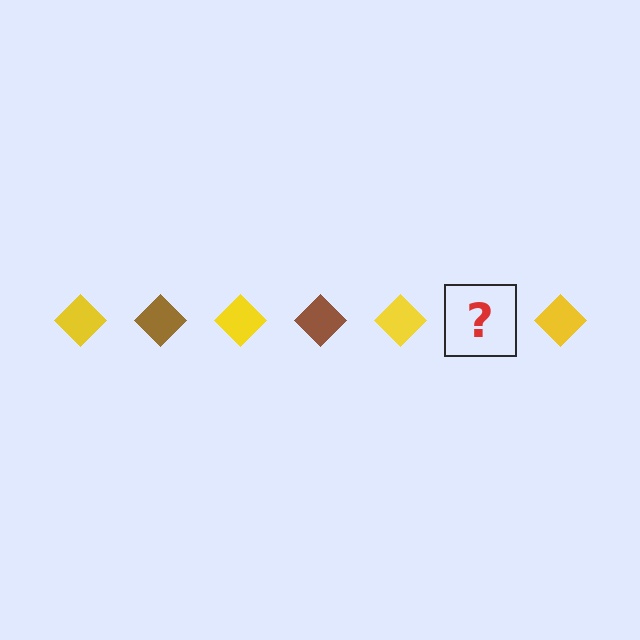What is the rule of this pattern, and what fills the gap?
The rule is that the pattern cycles through yellow, brown diamonds. The gap should be filled with a brown diamond.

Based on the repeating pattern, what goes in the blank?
The blank should be a brown diamond.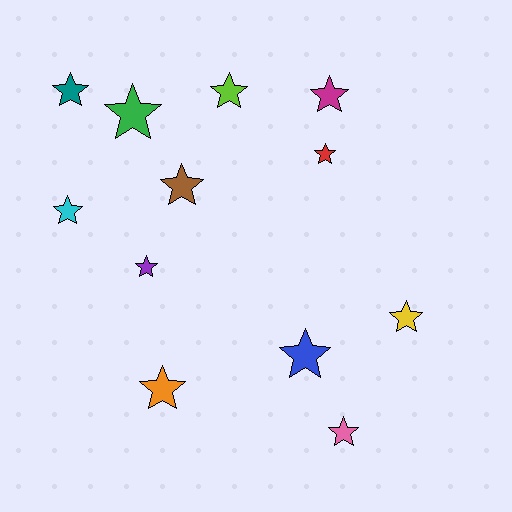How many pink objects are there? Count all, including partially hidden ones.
There is 1 pink object.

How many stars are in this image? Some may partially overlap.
There are 12 stars.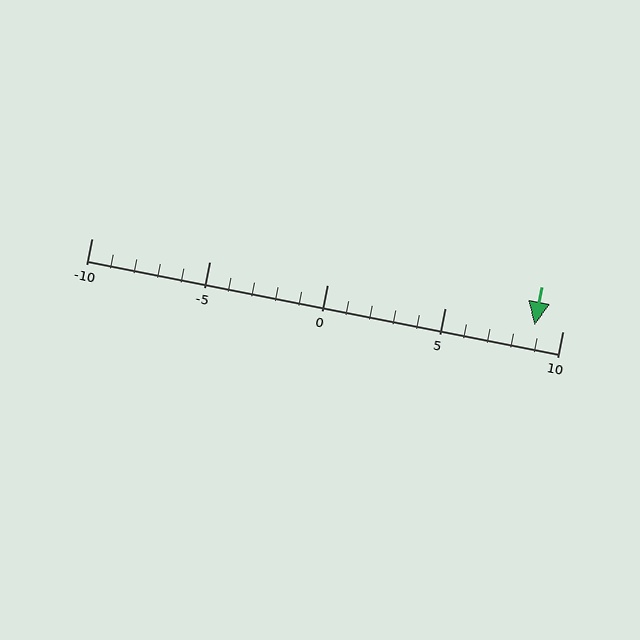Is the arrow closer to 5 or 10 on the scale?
The arrow is closer to 10.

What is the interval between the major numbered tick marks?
The major tick marks are spaced 5 units apart.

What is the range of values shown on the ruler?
The ruler shows values from -10 to 10.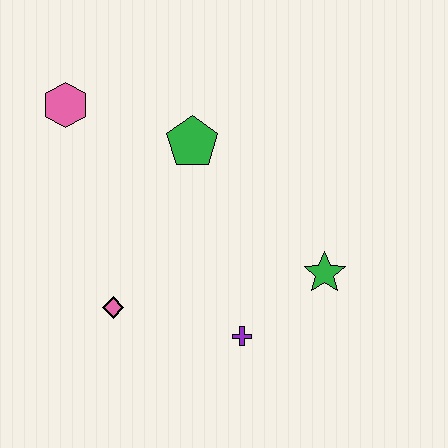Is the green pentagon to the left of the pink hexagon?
No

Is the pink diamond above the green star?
No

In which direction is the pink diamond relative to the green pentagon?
The pink diamond is below the green pentagon.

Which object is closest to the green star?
The purple cross is closest to the green star.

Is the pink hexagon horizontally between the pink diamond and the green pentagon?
No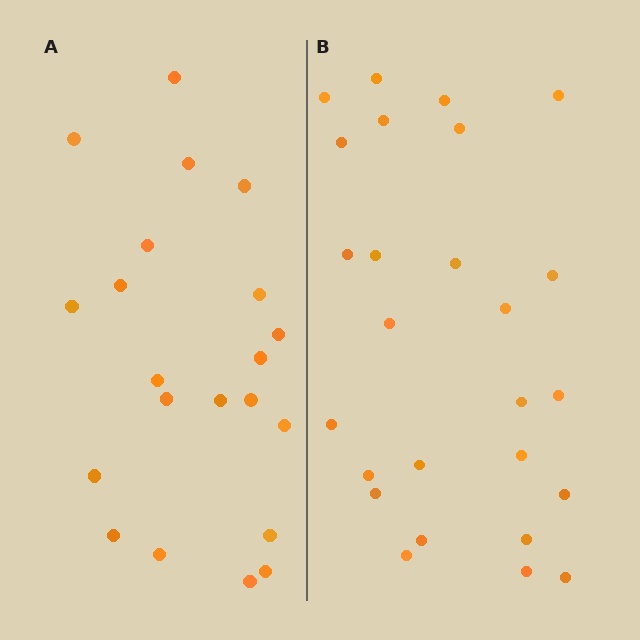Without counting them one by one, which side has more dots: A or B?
Region B (the right region) has more dots.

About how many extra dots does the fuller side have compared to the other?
Region B has about 5 more dots than region A.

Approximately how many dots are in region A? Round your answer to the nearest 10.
About 20 dots. (The exact count is 21, which rounds to 20.)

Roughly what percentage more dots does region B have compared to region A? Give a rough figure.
About 25% more.